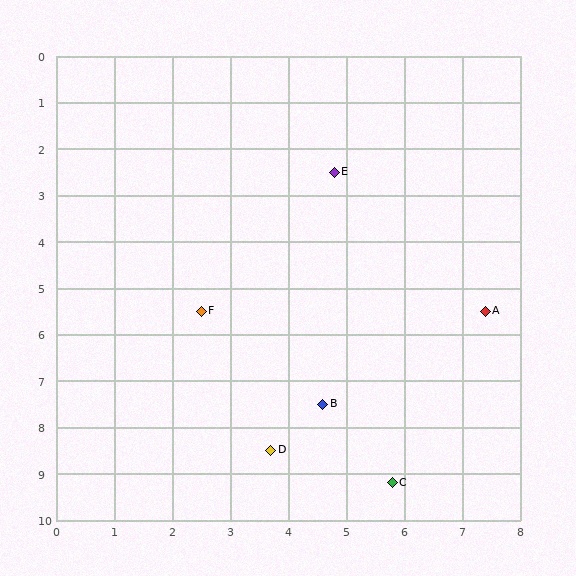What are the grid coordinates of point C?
Point C is at approximately (5.8, 9.2).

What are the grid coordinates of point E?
Point E is at approximately (4.8, 2.5).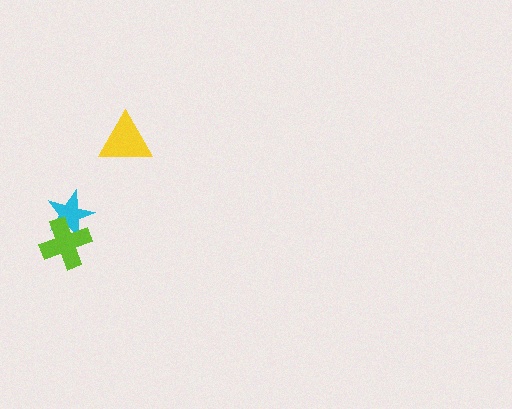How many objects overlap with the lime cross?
1 object overlaps with the lime cross.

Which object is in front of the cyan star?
The lime cross is in front of the cyan star.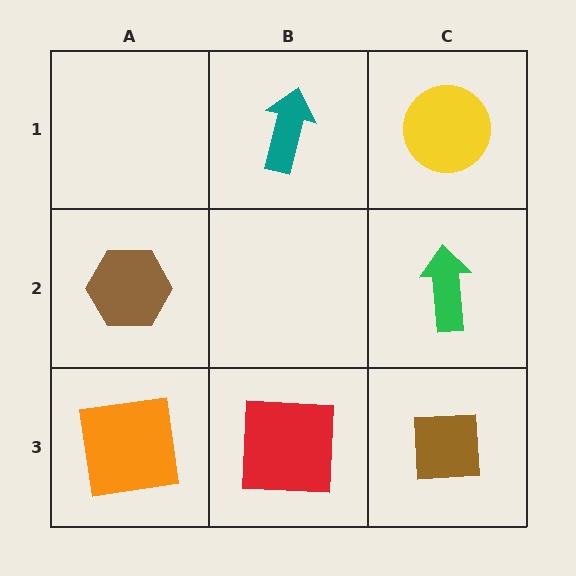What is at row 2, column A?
A brown hexagon.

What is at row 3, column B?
A red square.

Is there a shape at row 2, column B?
No, that cell is empty.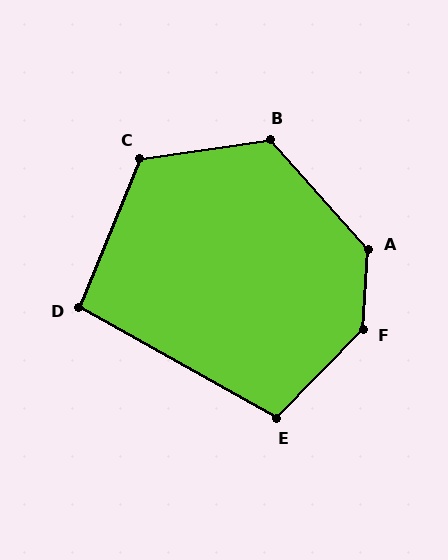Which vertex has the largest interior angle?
F, at approximately 139 degrees.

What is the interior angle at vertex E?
Approximately 105 degrees (obtuse).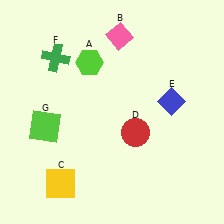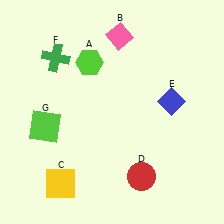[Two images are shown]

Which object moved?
The red circle (D) moved down.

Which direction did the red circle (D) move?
The red circle (D) moved down.